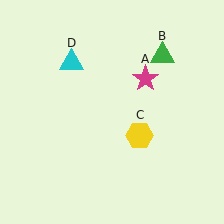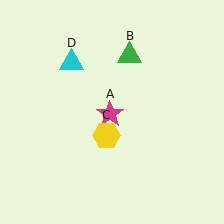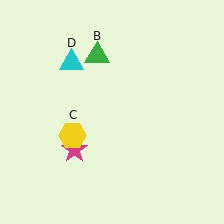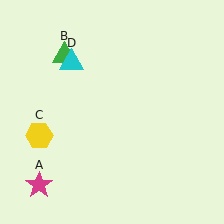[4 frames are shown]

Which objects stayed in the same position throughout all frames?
Cyan triangle (object D) remained stationary.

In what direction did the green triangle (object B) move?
The green triangle (object B) moved left.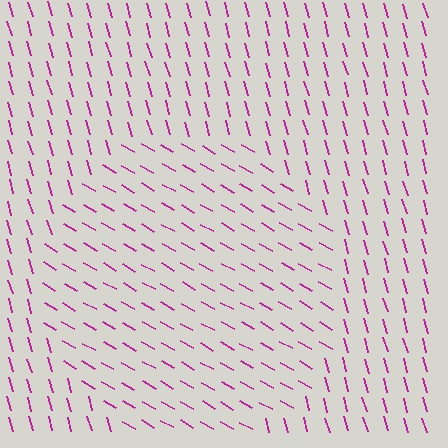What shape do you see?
I see a circle.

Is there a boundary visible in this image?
Yes, there is a texture boundary formed by a change in line orientation.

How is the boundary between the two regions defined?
The boundary is defined purely by a change in line orientation (approximately 45 degrees difference). All lines are the same color and thickness.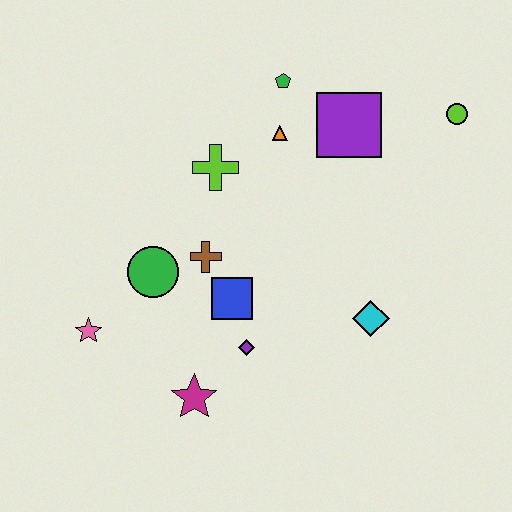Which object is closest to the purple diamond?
The blue square is closest to the purple diamond.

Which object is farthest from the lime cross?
The lime circle is farthest from the lime cross.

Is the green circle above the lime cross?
No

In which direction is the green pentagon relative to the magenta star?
The green pentagon is above the magenta star.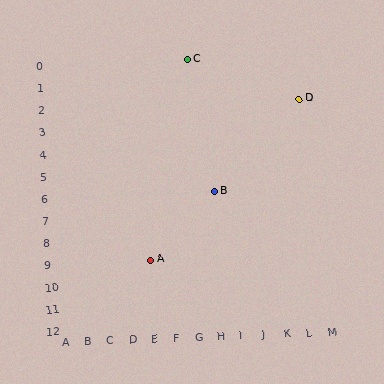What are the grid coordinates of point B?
Point B is at grid coordinates (H, 6).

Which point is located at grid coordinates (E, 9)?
Point A is at (E, 9).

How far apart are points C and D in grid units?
Points C and D are 5 columns and 2 rows apart (about 5.4 grid units diagonally).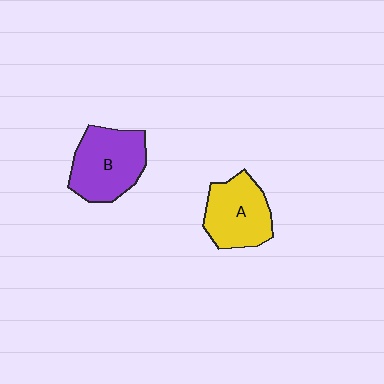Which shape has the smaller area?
Shape A (yellow).